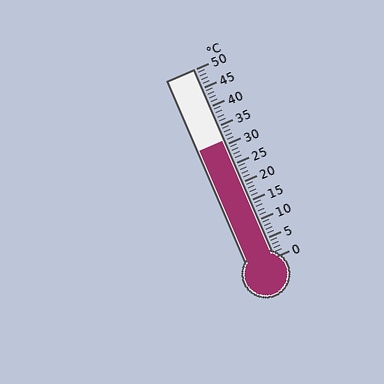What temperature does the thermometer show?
The thermometer shows approximately 31°C.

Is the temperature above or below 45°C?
The temperature is below 45°C.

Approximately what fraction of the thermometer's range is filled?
The thermometer is filled to approximately 60% of its range.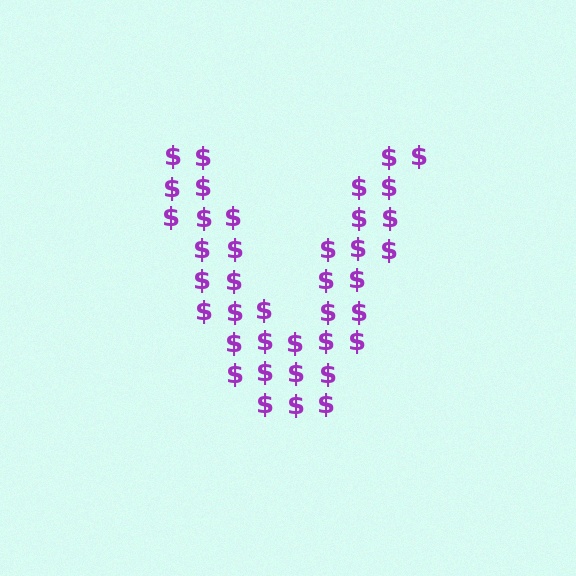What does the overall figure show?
The overall figure shows the letter V.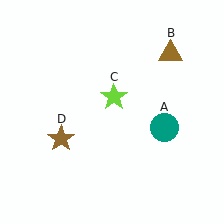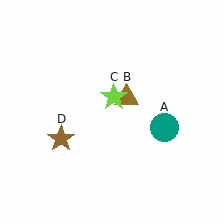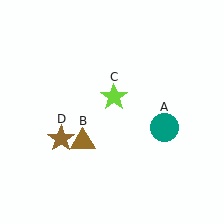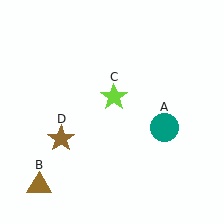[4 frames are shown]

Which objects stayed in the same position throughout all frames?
Teal circle (object A) and lime star (object C) and brown star (object D) remained stationary.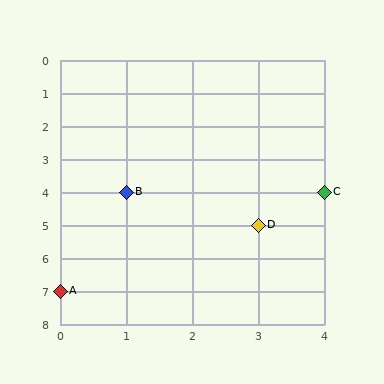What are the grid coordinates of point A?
Point A is at grid coordinates (0, 7).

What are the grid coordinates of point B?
Point B is at grid coordinates (1, 4).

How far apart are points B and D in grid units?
Points B and D are 2 columns and 1 row apart (about 2.2 grid units diagonally).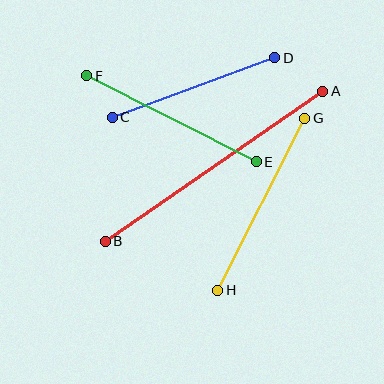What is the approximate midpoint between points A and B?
The midpoint is at approximately (214, 166) pixels.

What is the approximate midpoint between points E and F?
The midpoint is at approximately (172, 119) pixels.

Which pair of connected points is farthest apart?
Points A and B are farthest apart.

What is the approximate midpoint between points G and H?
The midpoint is at approximately (261, 204) pixels.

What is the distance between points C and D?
The distance is approximately 173 pixels.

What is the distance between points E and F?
The distance is approximately 190 pixels.